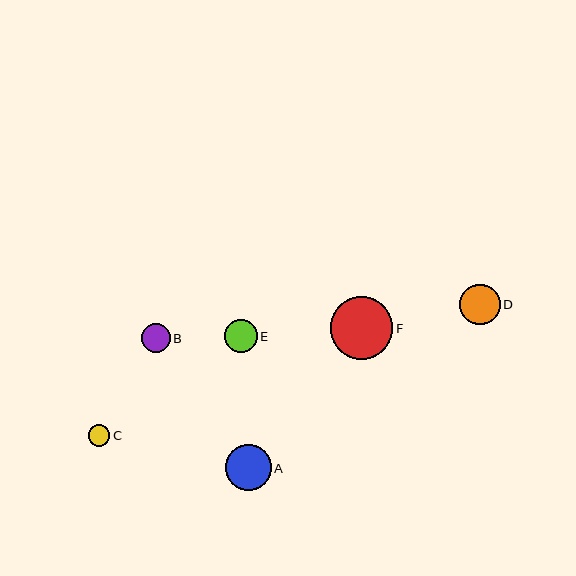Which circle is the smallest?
Circle C is the smallest with a size of approximately 22 pixels.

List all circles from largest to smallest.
From largest to smallest: F, A, D, E, B, C.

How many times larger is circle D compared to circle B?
Circle D is approximately 1.4 times the size of circle B.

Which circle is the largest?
Circle F is the largest with a size of approximately 62 pixels.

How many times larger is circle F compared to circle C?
Circle F is approximately 2.9 times the size of circle C.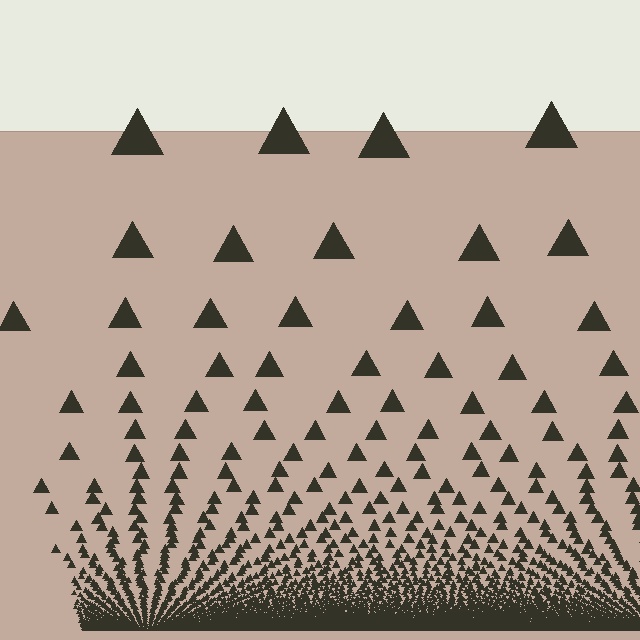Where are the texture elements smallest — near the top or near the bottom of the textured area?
Near the bottom.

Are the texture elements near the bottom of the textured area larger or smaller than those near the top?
Smaller. The gradient is inverted — elements near the bottom are smaller and denser.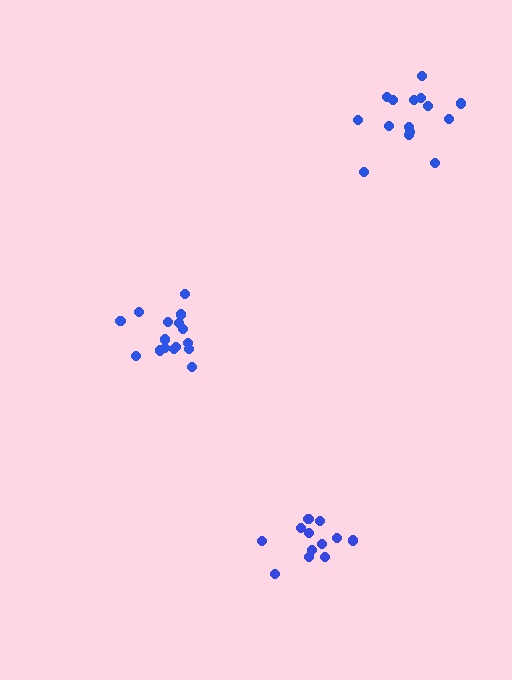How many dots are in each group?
Group 1: 15 dots, Group 2: 12 dots, Group 3: 16 dots (43 total).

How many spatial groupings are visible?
There are 3 spatial groupings.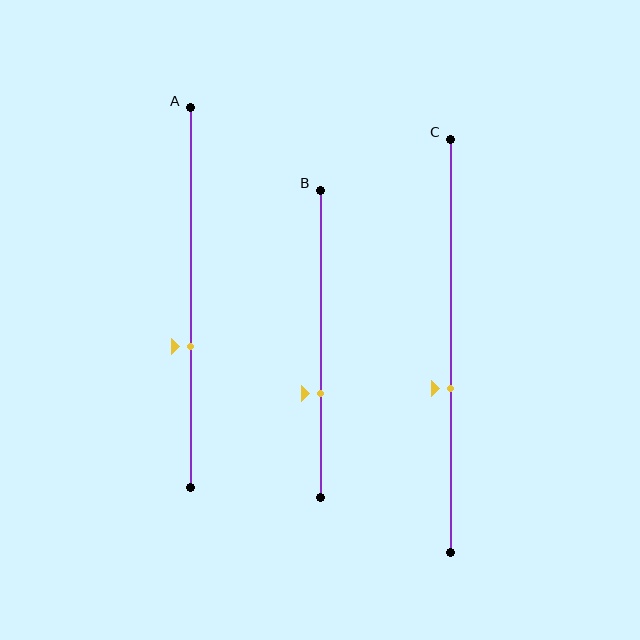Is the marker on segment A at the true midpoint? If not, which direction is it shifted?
No, the marker on segment A is shifted downward by about 13% of the segment length.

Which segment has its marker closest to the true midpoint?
Segment C has its marker closest to the true midpoint.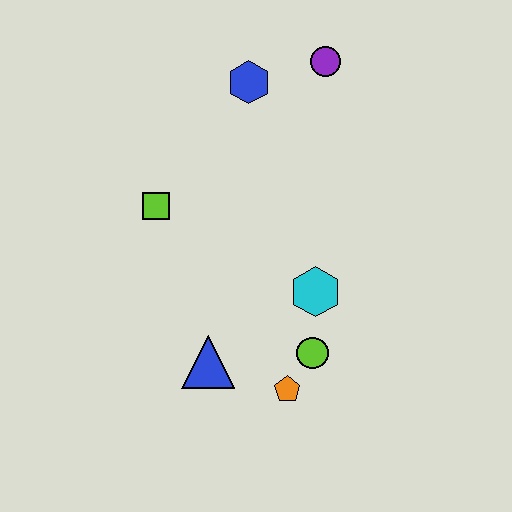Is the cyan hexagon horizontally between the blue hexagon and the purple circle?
Yes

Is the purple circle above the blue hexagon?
Yes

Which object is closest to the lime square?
The blue hexagon is closest to the lime square.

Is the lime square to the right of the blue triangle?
No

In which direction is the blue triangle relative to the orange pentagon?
The blue triangle is to the left of the orange pentagon.